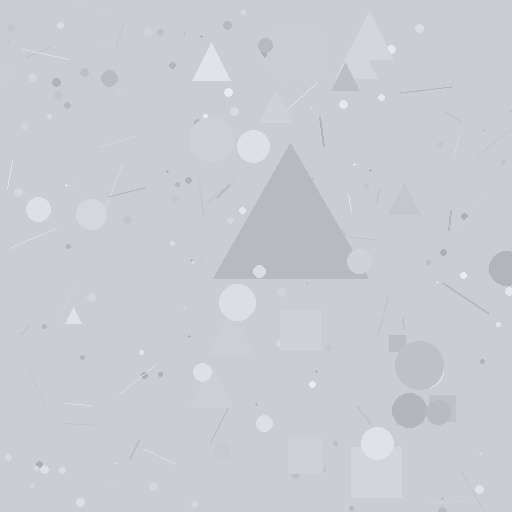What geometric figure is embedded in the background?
A triangle is embedded in the background.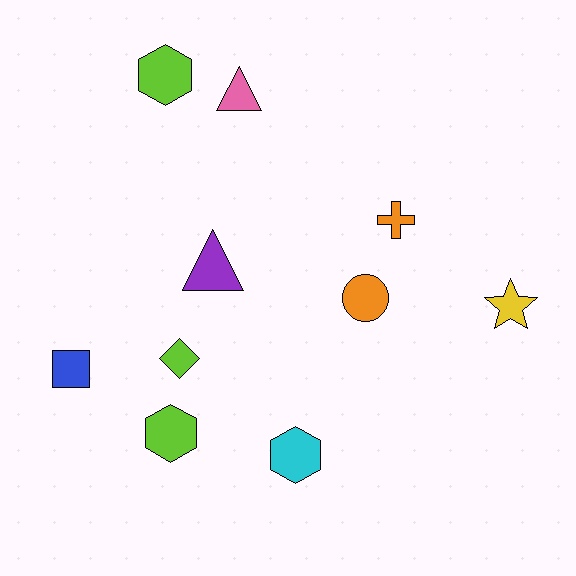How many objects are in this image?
There are 10 objects.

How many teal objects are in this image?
There are no teal objects.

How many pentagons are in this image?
There are no pentagons.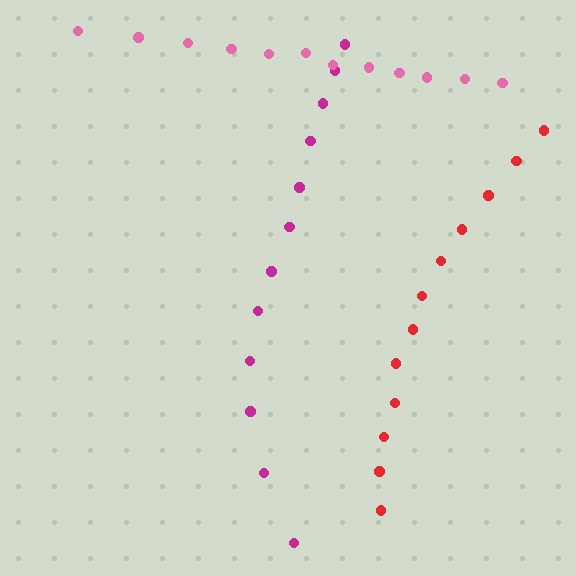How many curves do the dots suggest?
There are 3 distinct paths.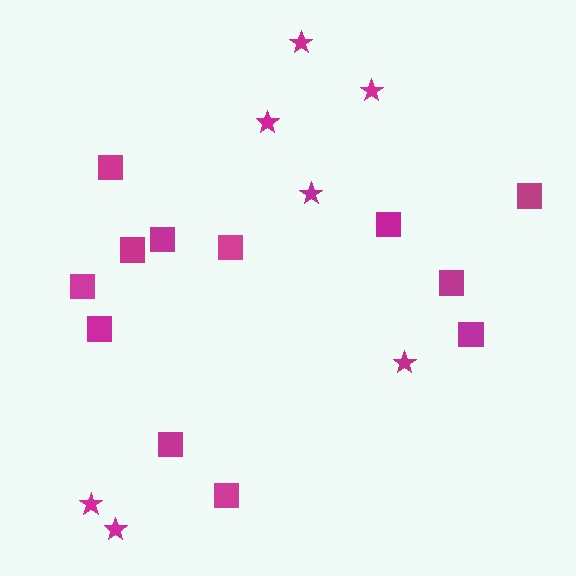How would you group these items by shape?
There are 2 groups: one group of stars (7) and one group of squares (12).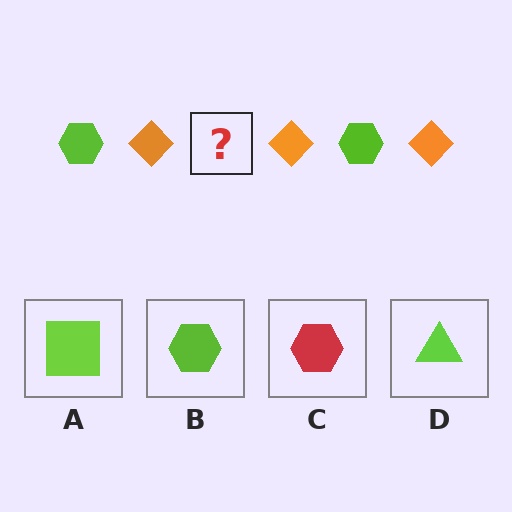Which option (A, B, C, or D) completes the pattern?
B.